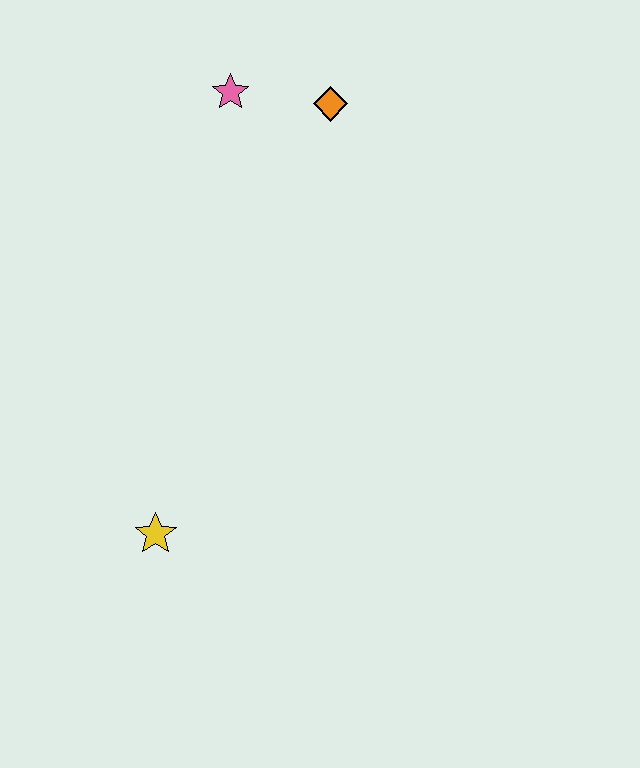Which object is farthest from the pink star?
The yellow star is farthest from the pink star.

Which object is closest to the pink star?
The orange diamond is closest to the pink star.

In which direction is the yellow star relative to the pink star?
The yellow star is below the pink star.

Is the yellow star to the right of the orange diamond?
No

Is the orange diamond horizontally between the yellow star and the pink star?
No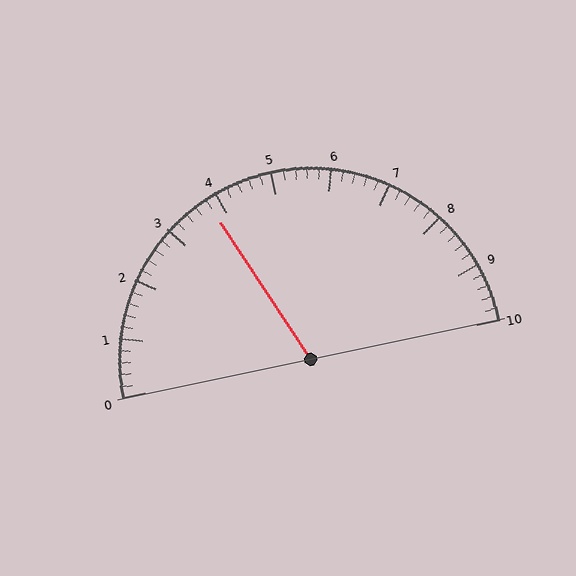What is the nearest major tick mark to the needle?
The nearest major tick mark is 4.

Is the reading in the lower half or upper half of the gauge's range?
The reading is in the lower half of the range (0 to 10).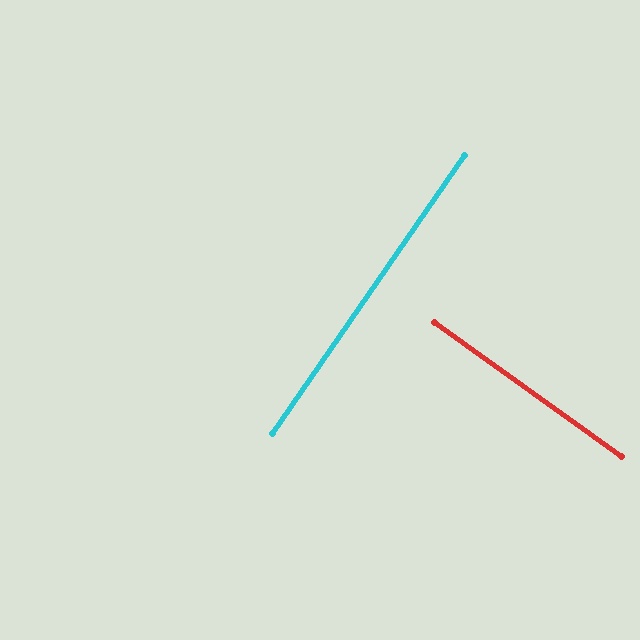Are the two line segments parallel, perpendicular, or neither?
Perpendicular — they meet at approximately 89°.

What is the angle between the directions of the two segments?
Approximately 89 degrees.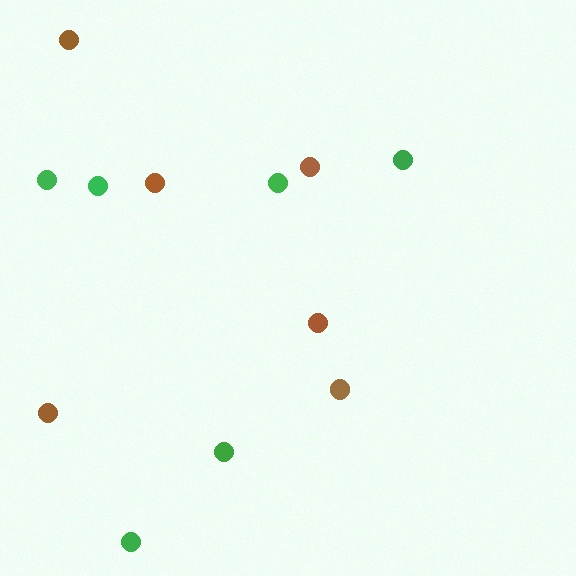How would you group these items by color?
There are 2 groups: one group of brown circles (6) and one group of green circles (6).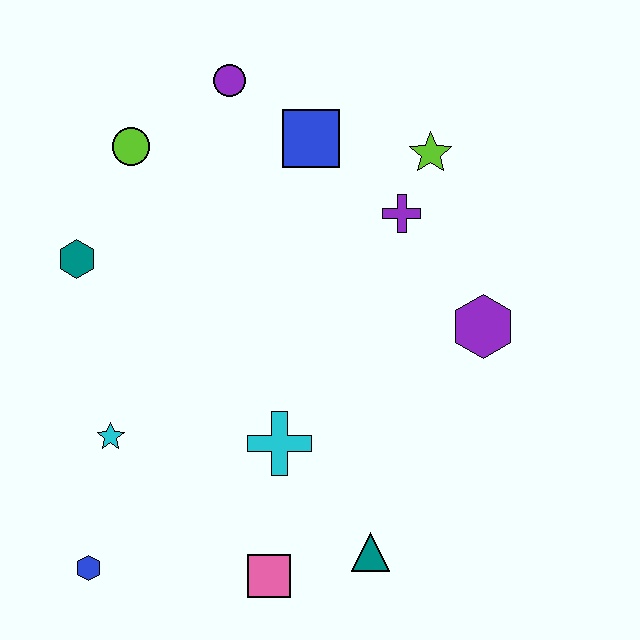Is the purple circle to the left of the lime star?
Yes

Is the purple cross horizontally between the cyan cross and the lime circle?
No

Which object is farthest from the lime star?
The blue hexagon is farthest from the lime star.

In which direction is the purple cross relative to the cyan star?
The purple cross is to the right of the cyan star.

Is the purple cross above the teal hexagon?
Yes